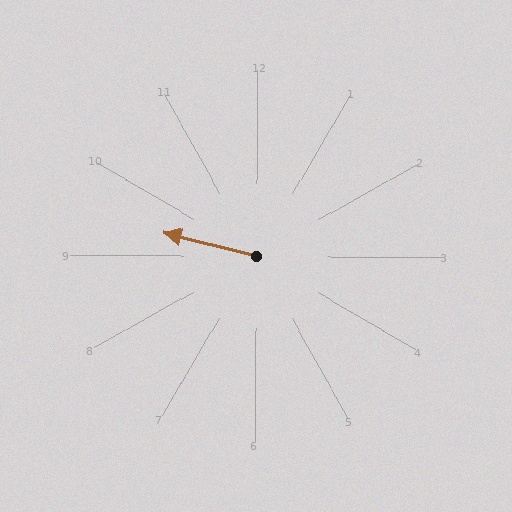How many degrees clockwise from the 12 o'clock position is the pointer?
Approximately 284 degrees.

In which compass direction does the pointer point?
West.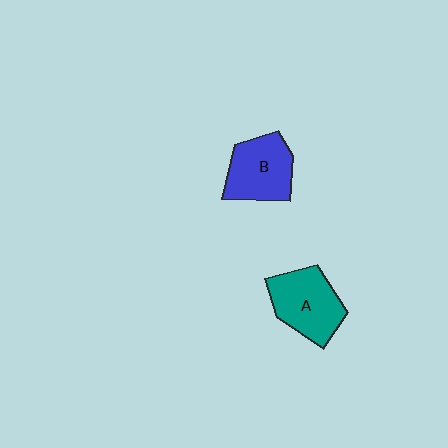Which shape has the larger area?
Shape A (teal).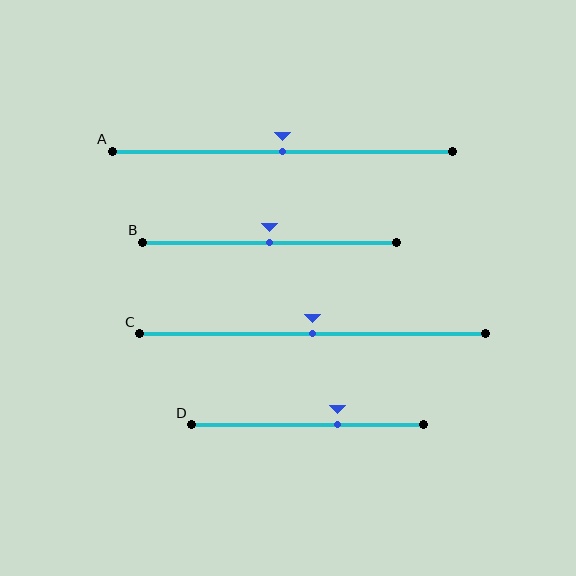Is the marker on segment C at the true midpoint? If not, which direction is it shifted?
Yes, the marker on segment C is at the true midpoint.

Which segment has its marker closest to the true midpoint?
Segment A has its marker closest to the true midpoint.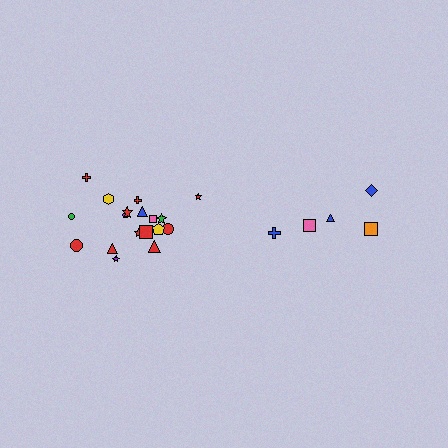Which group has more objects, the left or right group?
The left group.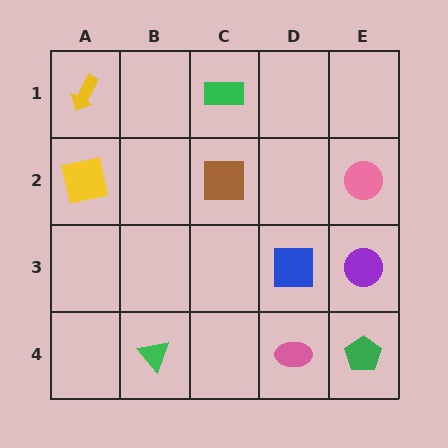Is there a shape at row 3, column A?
No, that cell is empty.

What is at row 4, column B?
A green triangle.